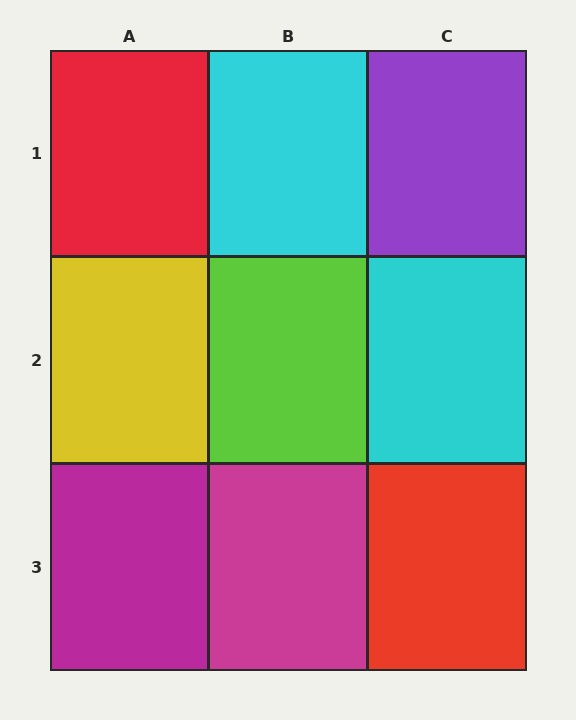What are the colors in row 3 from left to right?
Magenta, magenta, red.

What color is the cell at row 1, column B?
Cyan.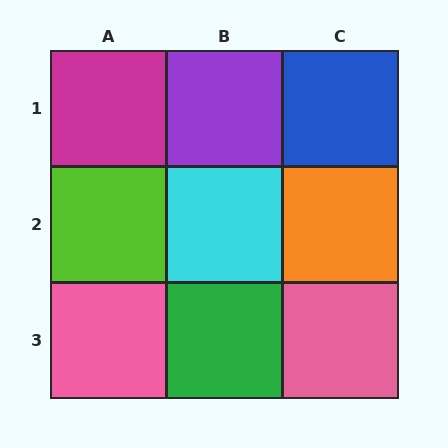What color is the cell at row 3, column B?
Green.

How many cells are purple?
1 cell is purple.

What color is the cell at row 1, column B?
Purple.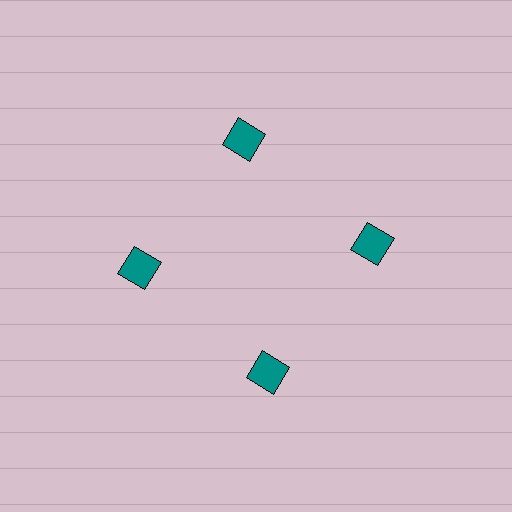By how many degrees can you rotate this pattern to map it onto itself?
The pattern maps onto itself every 90 degrees of rotation.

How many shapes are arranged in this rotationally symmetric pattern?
There are 4 shapes, arranged in 4 groups of 1.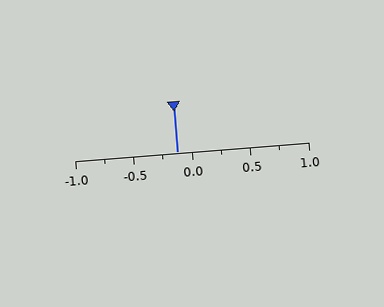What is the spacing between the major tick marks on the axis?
The major ticks are spaced 0.5 apart.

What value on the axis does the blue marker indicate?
The marker indicates approximately -0.12.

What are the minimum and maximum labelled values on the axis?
The axis runs from -1.0 to 1.0.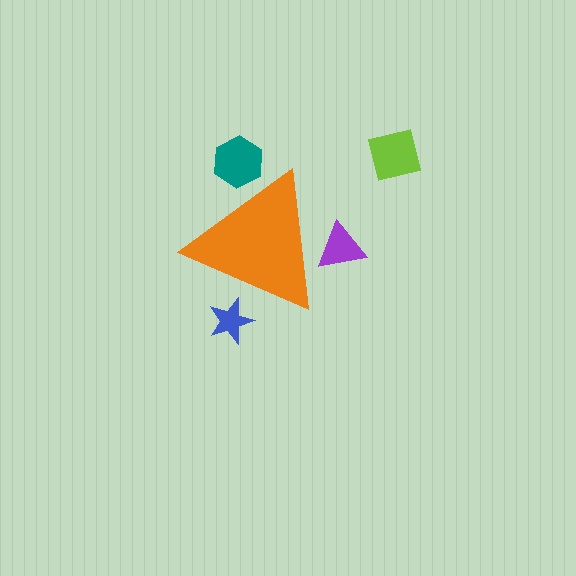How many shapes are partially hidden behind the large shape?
3 shapes are partially hidden.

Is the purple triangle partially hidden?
Yes, the purple triangle is partially hidden behind the orange triangle.